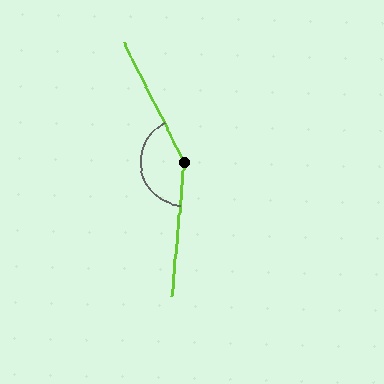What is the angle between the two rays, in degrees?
Approximately 148 degrees.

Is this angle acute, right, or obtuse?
It is obtuse.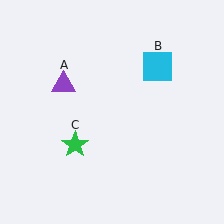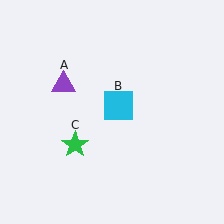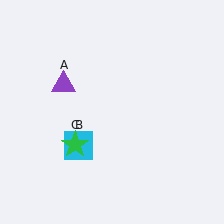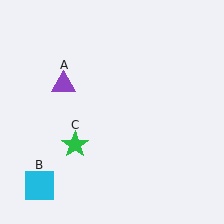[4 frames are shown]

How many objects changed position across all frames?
1 object changed position: cyan square (object B).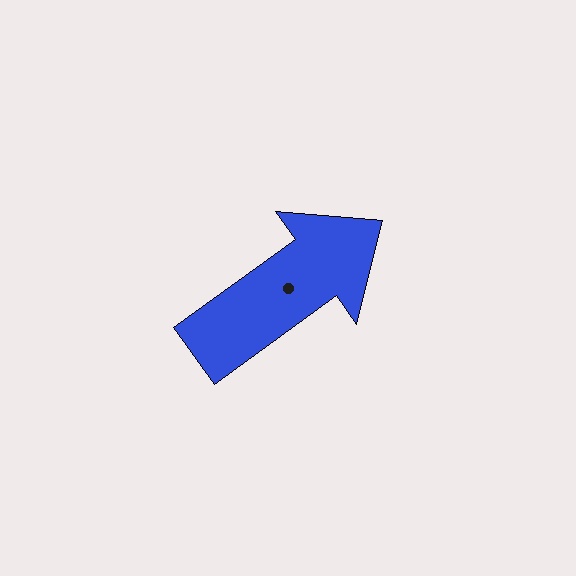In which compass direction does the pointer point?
Northeast.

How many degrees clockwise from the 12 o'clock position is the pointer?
Approximately 54 degrees.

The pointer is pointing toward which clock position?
Roughly 2 o'clock.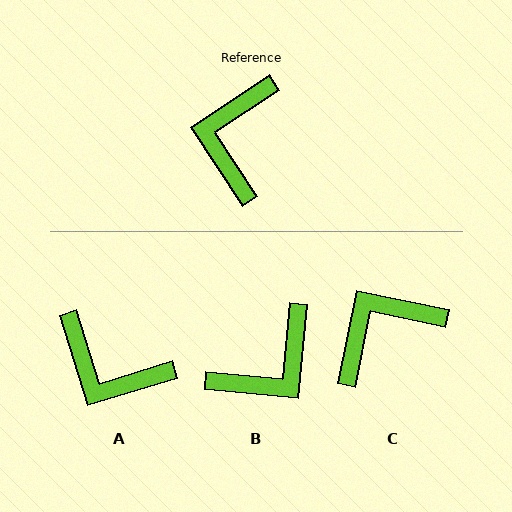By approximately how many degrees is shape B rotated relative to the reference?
Approximately 141 degrees counter-clockwise.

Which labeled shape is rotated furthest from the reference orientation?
B, about 141 degrees away.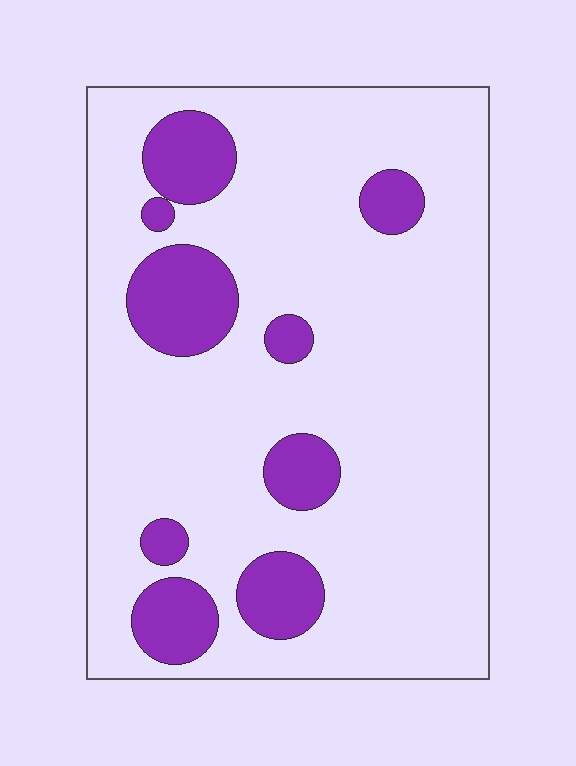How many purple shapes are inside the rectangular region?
9.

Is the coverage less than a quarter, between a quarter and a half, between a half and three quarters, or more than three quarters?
Less than a quarter.